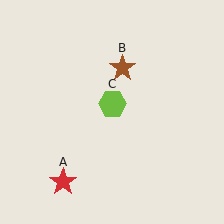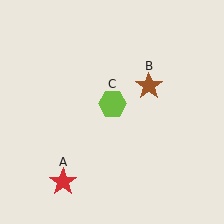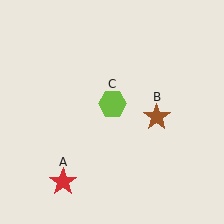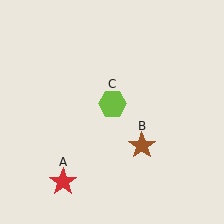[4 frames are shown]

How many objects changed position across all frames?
1 object changed position: brown star (object B).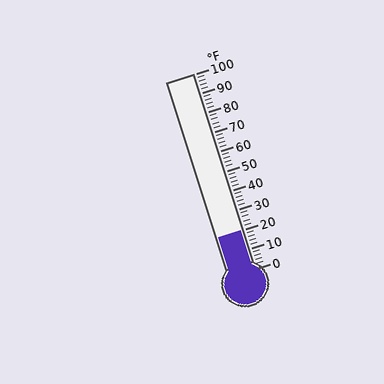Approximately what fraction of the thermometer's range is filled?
The thermometer is filled to approximately 20% of its range.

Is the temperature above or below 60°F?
The temperature is below 60°F.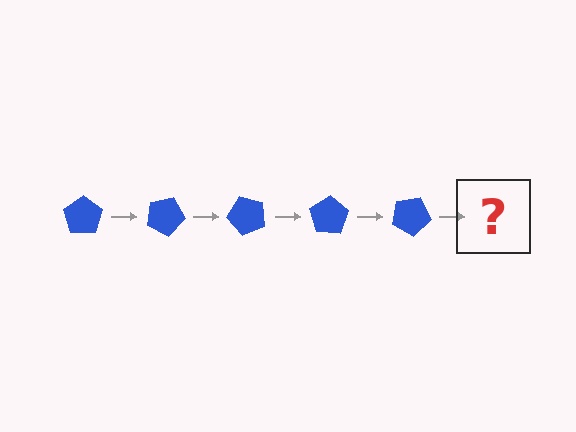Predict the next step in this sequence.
The next step is a blue pentagon rotated 125 degrees.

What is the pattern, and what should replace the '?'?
The pattern is that the pentagon rotates 25 degrees each step. The '?' should be a blue pentagon rotated 125 degrees.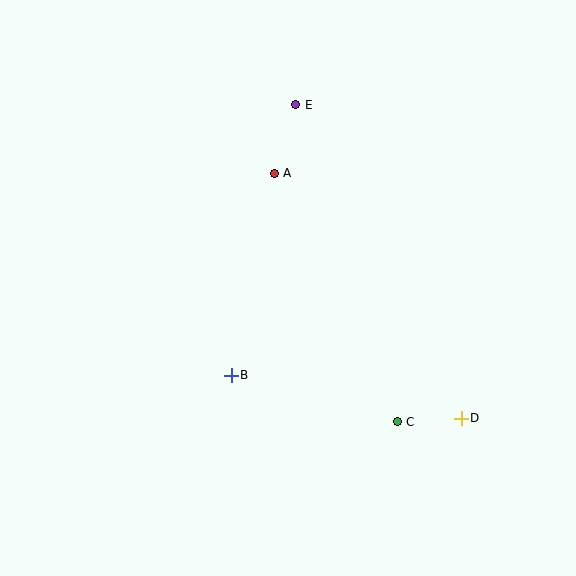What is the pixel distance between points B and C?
The distance between B and C is 173 pixels.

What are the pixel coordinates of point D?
Point D is at (461, 418).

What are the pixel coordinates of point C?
Point C is at (397, 422).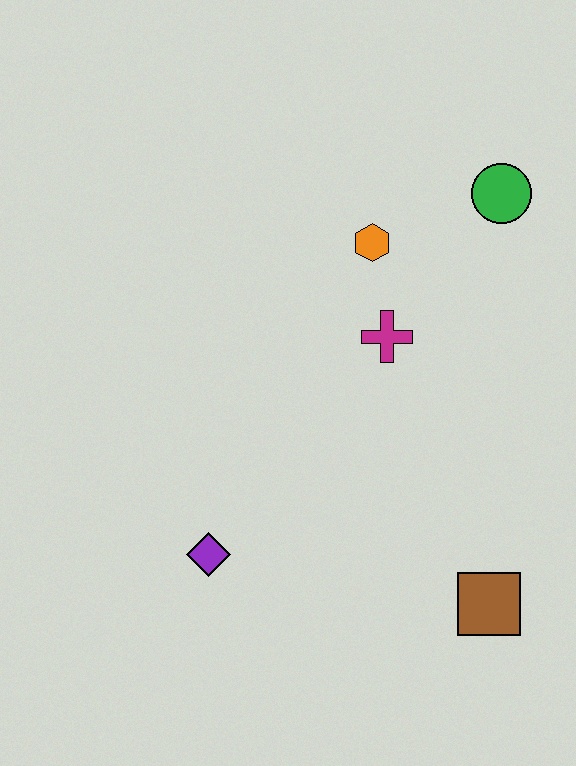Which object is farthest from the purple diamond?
The green circle is farthest from the purple diamond.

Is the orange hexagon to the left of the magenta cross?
Yes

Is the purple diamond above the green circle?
No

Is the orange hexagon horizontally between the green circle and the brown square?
No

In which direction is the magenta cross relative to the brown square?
The magenta cross is above the brown square.